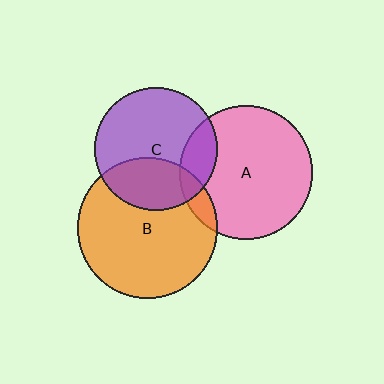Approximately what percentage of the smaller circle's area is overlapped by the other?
Approximately 30%.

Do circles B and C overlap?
Yes.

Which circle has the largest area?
Circle B (orange).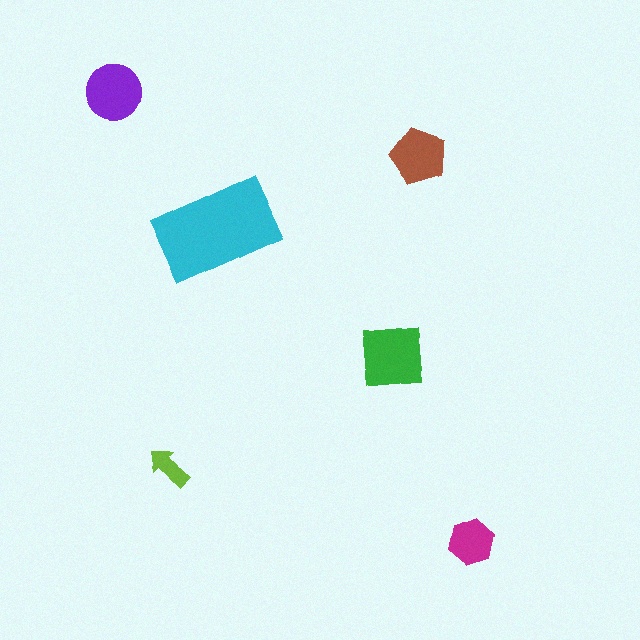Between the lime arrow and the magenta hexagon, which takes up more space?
The magenta hexagon.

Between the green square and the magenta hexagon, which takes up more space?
The green square.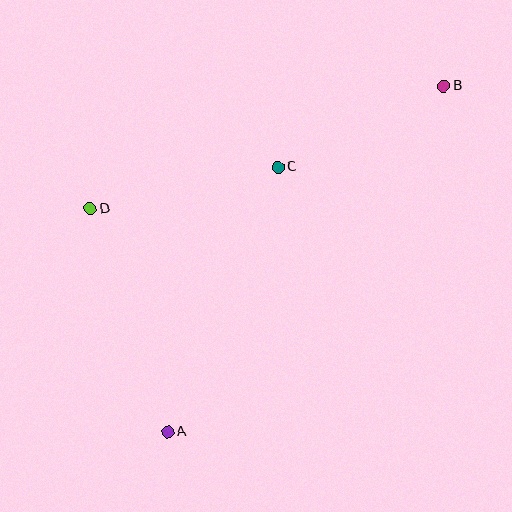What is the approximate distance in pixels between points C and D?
The distance between C and D is approximately 192 pixels.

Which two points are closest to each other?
Points B and C are closest to each other.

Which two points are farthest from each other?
Points A and B are farthest from each other.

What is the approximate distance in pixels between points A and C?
The distance between A and C is approximately 287 pixels.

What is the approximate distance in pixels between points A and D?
The distance between A and D is approximately 236 pixels.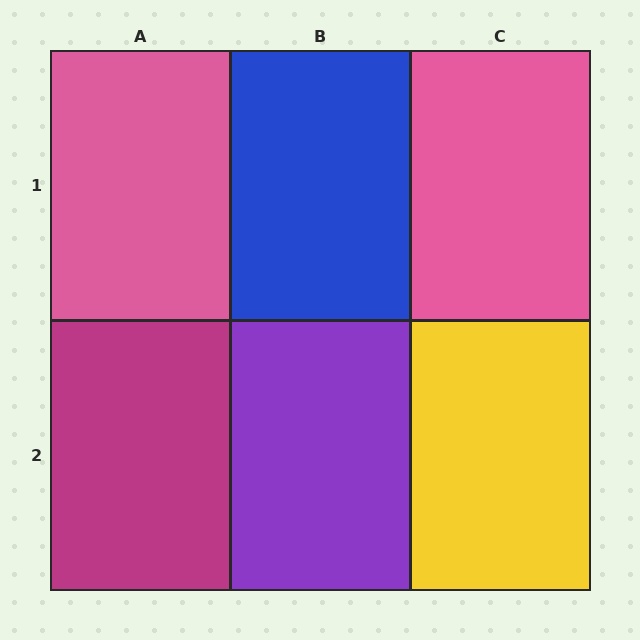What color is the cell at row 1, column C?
Pink.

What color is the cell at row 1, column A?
Pink.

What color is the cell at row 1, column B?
Blue.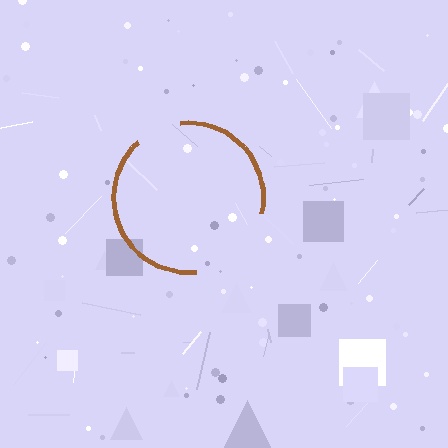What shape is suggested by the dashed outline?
The dashed outline suggests a circle.